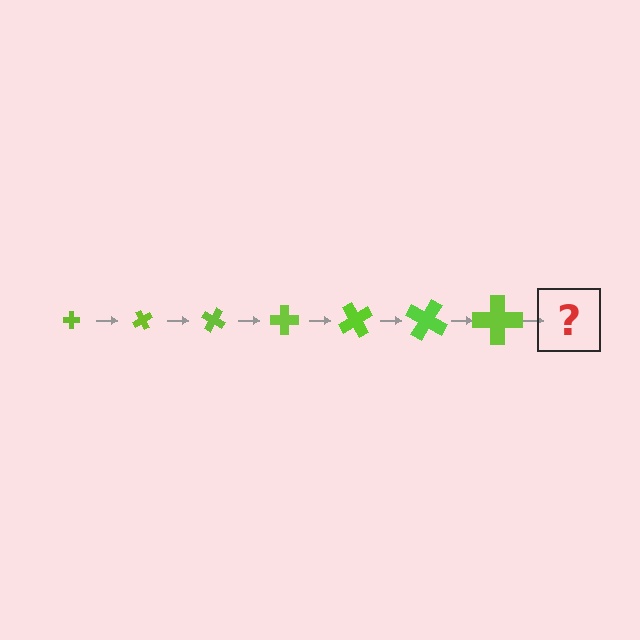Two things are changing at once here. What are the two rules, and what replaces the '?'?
The two rules are that the cross grows larger each step and it rotates 60 degrees each step. The '?' should be a cross, larger than the previous one and rotated 420 degrees from the start.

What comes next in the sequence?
The next element should be a cross, larger than the previous one and rotated 420 degrees from the start.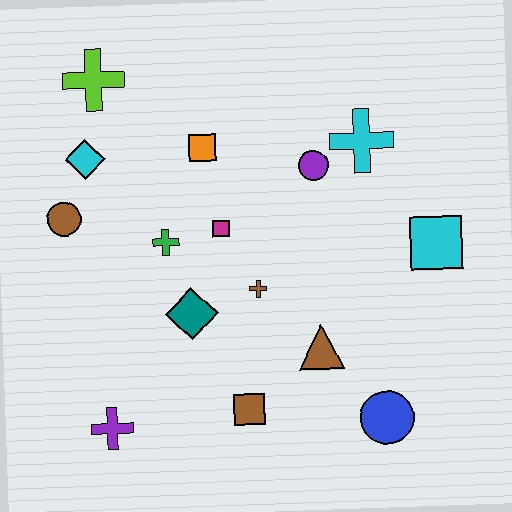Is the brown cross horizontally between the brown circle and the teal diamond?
No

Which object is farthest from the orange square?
The blue circle is farthest from the orange square.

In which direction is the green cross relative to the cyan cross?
The green cross is to the left of the cyan cross.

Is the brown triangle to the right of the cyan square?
No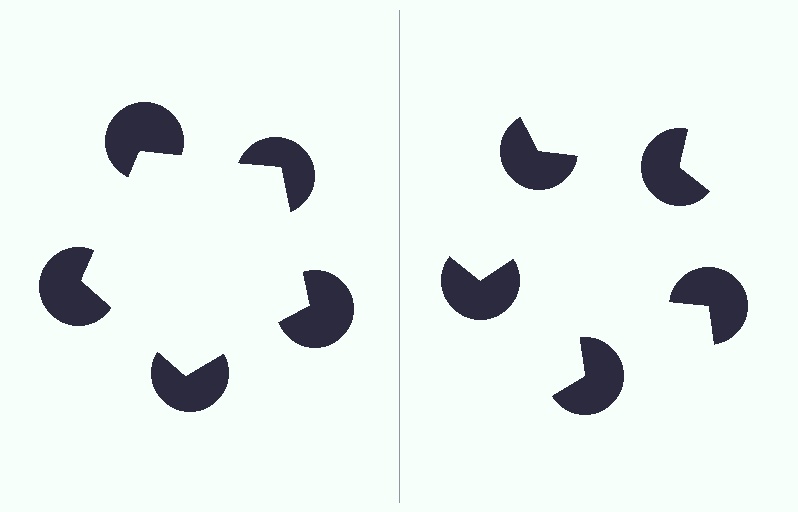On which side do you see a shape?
An illusory pentagon appears on the left side. On the right side the wedge cuts are rotated, so no coherent shape forms.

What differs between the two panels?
The pac-man discs are positioned identically on both sides; only the wedge orientations differ. On the left they align to a pentagon; on the right they are misaligned.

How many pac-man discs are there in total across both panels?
10 — 5 on each side.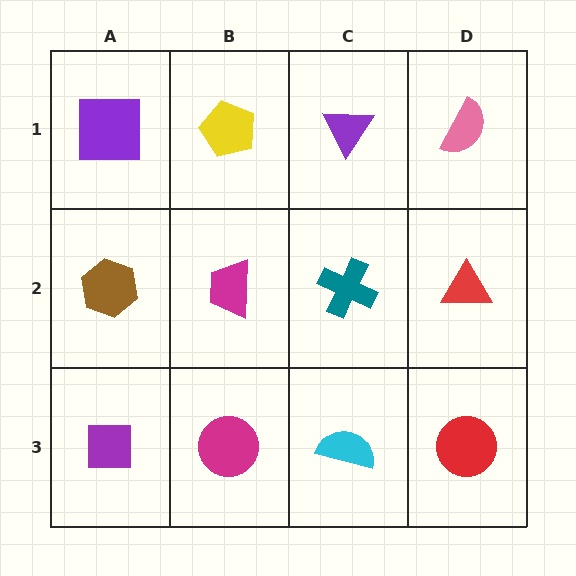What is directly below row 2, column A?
A purple square.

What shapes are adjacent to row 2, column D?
A pink semicircle (row 1, column D), a red circle (row 3, column D), a teal cross (row 2, column C).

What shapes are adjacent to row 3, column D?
A red triangle (row 2, column D), a cyan semicircle (row 3, column C).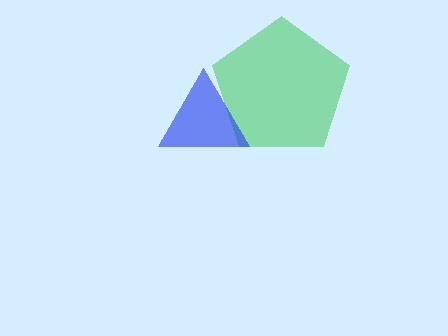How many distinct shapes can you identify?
There are 2 distinct shapes: a green pentagon, a blue triangle.